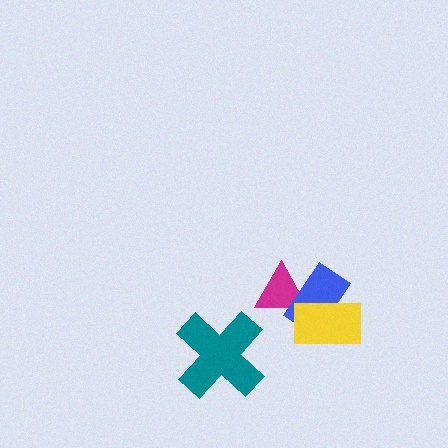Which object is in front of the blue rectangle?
The yellow rectangle is in front of the blue rectangle.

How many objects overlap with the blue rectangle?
2 objects overlap with the blue rectangle.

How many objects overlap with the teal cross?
0 objects overlap with the teal cross.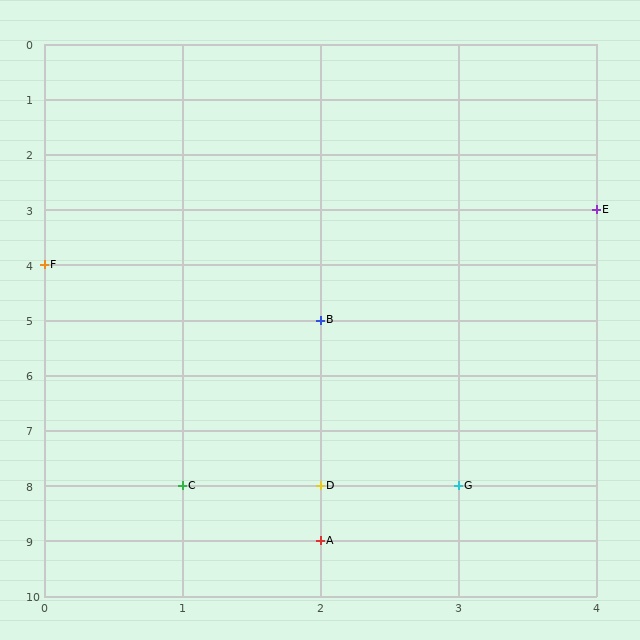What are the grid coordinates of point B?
Point B is at grid coordinates (2, 5).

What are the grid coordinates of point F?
Point F is at grid coordinates (0, 4).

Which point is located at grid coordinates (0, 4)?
Point F is at (0, 4).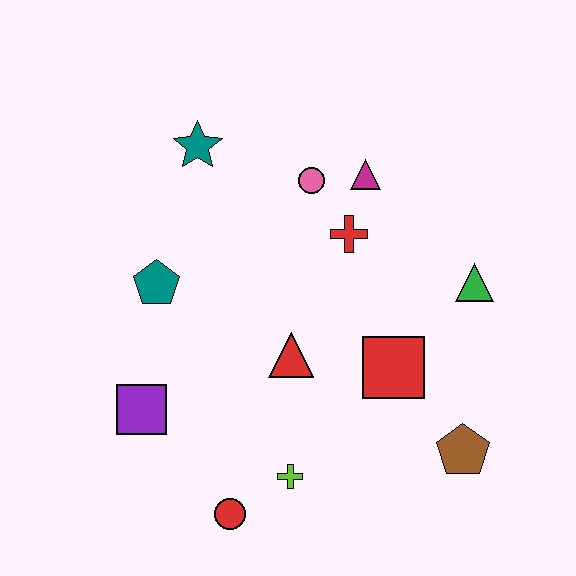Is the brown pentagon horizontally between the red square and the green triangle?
Yes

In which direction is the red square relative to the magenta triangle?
The red square is below the magenta triangle.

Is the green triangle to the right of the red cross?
Yes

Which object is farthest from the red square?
The teal star is farthest from the red square.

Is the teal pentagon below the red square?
No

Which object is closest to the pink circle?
The magenta triangle is closest to the pink circle.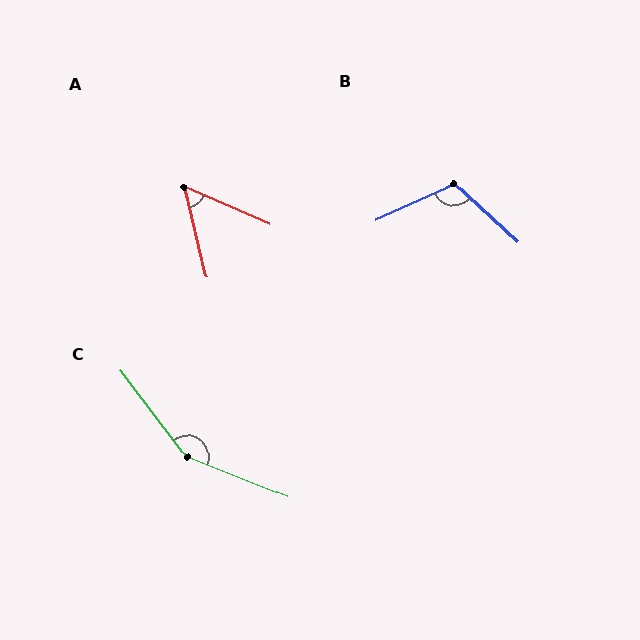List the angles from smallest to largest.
A (53°), B (113°), C (149°).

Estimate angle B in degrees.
Approximately 113 degrees.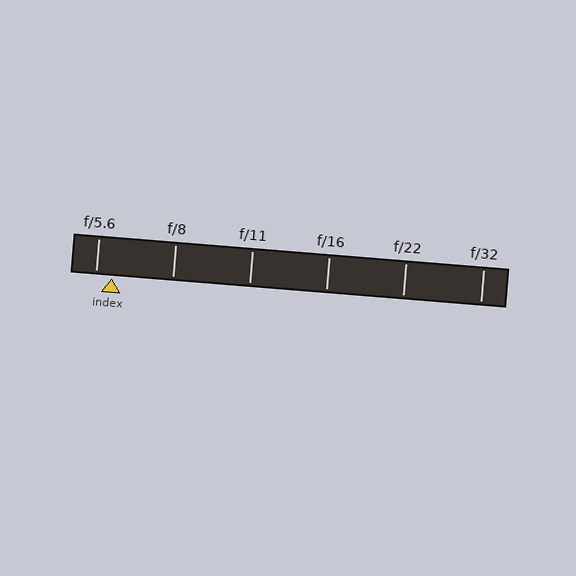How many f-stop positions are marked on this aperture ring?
There are 6 f-stop positions marked.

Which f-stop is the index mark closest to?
The index mark is closest to f/5.6.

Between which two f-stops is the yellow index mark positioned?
The index mark is between f/5.6 and f/8.